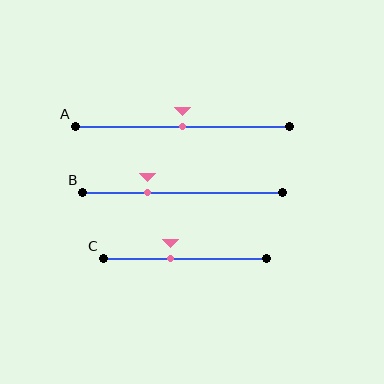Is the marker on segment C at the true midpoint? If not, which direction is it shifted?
No, the marker on segment C is shifted to the left by about 9% of the segment length.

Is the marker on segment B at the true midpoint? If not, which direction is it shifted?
No, the marker on segment B is shifted to the left by about 17% of the segment length.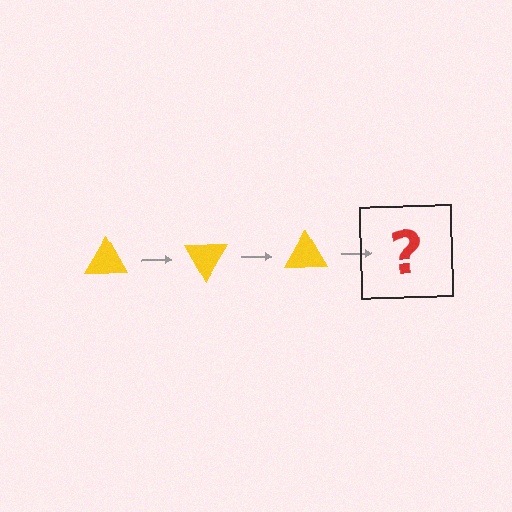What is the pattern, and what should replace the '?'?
The pattern is that the triangle rotates 60 degrees each step. The '?' should be a yellow triangle rotated 180 degrees.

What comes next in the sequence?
The next element should be a yellow triangle rotated 180 degrees.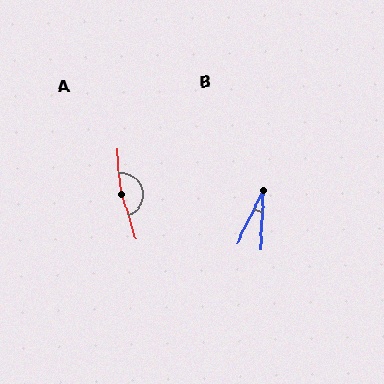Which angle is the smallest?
B, at approximately 23 degrees.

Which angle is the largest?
A, at approximately 168 degrees.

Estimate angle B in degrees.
Approximately 23 degrees.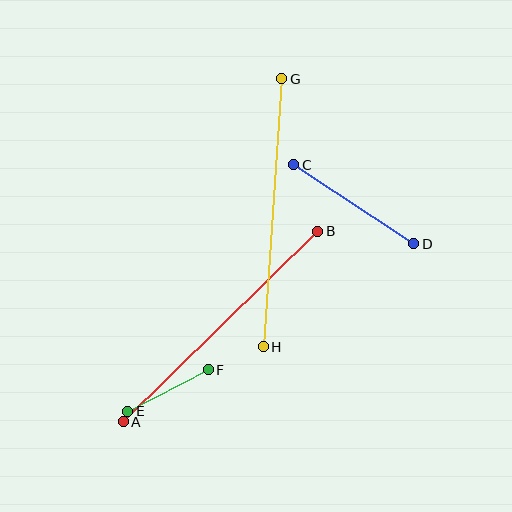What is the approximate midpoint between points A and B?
The midpoint is at approximately (220, 326) pixels.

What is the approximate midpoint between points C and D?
The midpoint is at approximately (354, 204) pixels.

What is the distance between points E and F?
The distance is approximately 91 pixels.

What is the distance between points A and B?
The distance is approximately 272 pixels.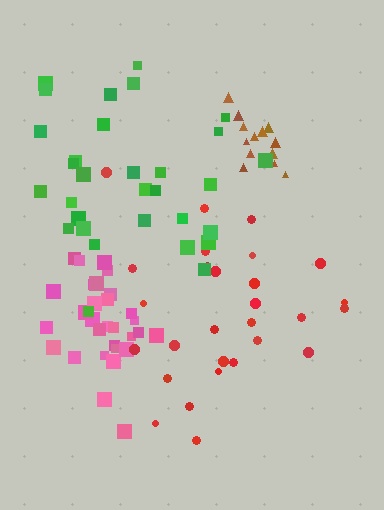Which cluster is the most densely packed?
Pink.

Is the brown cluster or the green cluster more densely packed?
Brown.